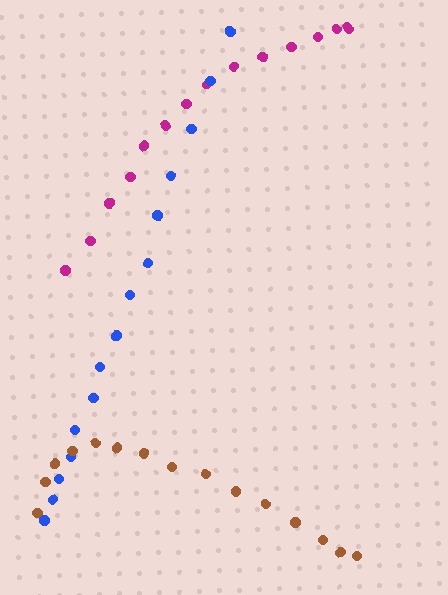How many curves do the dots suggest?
There are 3 distinct paths.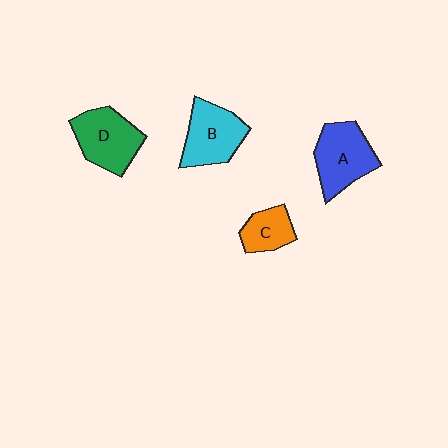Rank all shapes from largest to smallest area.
From largest to smallest: A (blue), D (green), B (cyan), C (orange).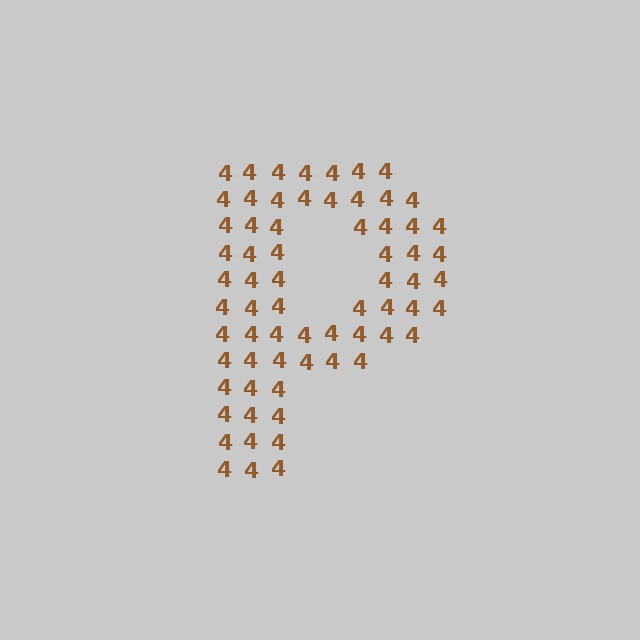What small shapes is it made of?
It is made of small digit 4's.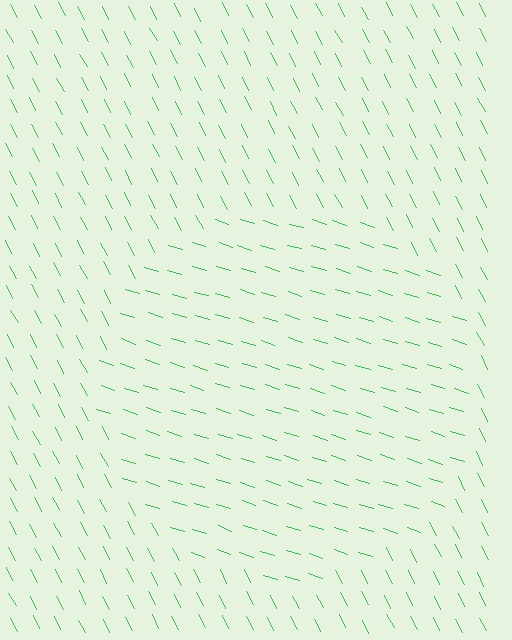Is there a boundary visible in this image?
Yes, there is a texture boundary formed by a change in line orientation.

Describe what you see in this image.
The image is filled with small green line segments. A circle region in the image has lines oriented differently from the surrounding lines, creating a visible texture boundary.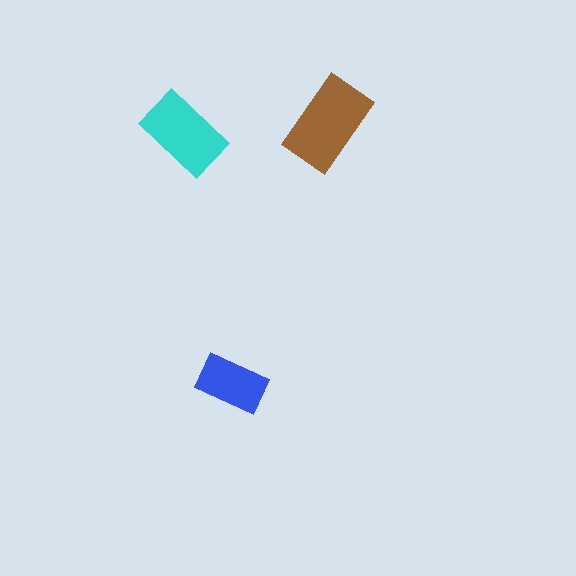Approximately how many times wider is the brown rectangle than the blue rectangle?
About 1.5 times wider.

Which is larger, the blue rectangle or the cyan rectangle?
The cyan one.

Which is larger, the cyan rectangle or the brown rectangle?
The brown one.